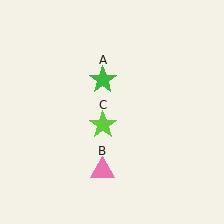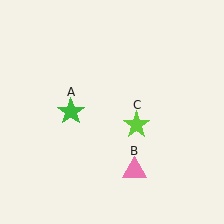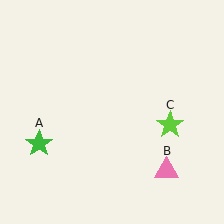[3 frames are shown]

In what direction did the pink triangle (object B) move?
The pink triangle (object B) moved right.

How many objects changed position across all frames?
3 objects changed position: green star (object A), pink triangle (object B), lime star (object C).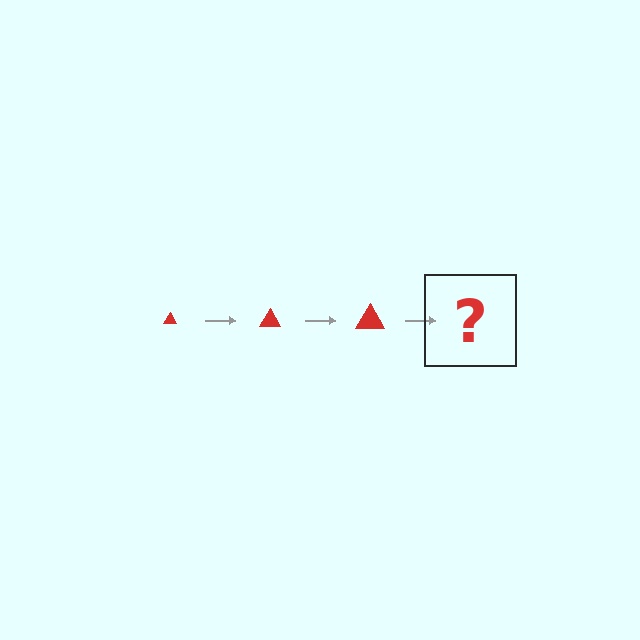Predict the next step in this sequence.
The next step is a red triangle, larger than the previous one.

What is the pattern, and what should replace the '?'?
The pattern is that the triangle gets progressively larger each step. The '?' should be a red triangle, larger than the previous one.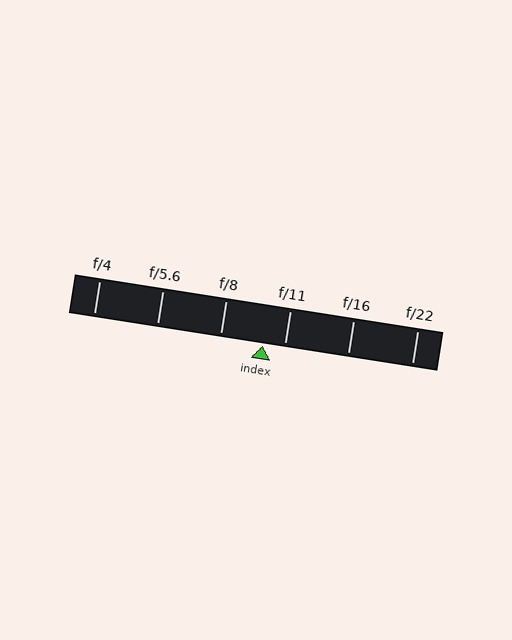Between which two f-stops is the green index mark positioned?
The index mark is between f/8 and f/11.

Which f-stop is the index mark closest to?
The index mark is closest to f/11.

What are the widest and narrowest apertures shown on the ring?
The widest aperture shown is f/4 and the narrowest is f/22.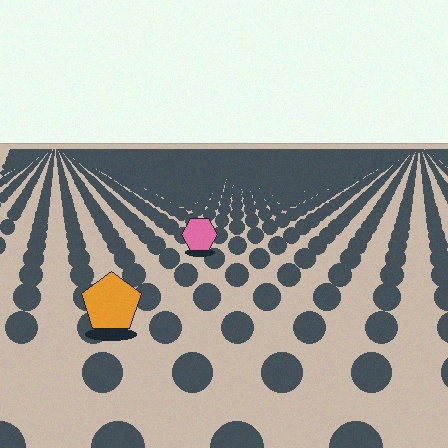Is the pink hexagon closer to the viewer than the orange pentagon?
No. The orange pentagon is closer — you can tell from the texture gradient: the ground texture is coarser near it.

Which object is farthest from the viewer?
The pink hexagon is farthest from the viewer. It appears smaller and the ground texture around it is denser.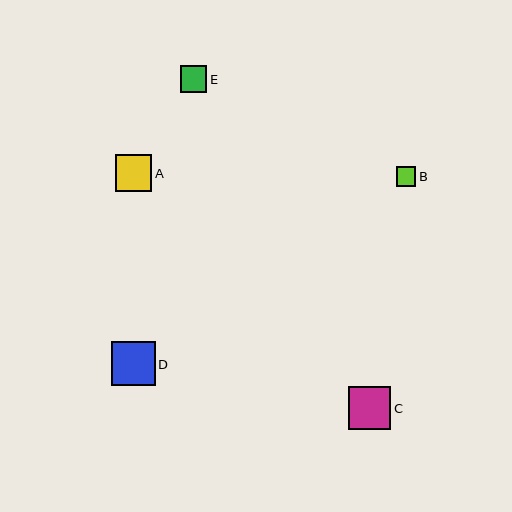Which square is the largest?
Square D is the largest with a size of approximately 44 pixels.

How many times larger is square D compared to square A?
Square D is approximately 1.2 times the size of square A.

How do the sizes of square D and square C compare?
Square D and square C are approximately the same size.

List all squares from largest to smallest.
From largest to smallest: D, C, A, E, B.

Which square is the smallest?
Square B is the smallest with a size of approximately 20 pixels.